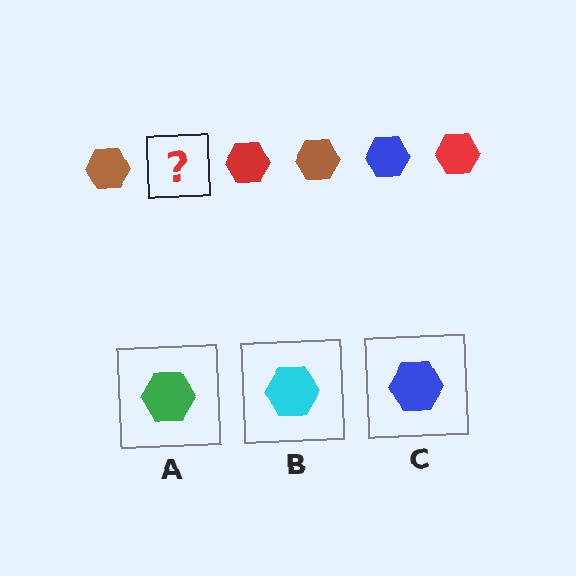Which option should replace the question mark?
Option C.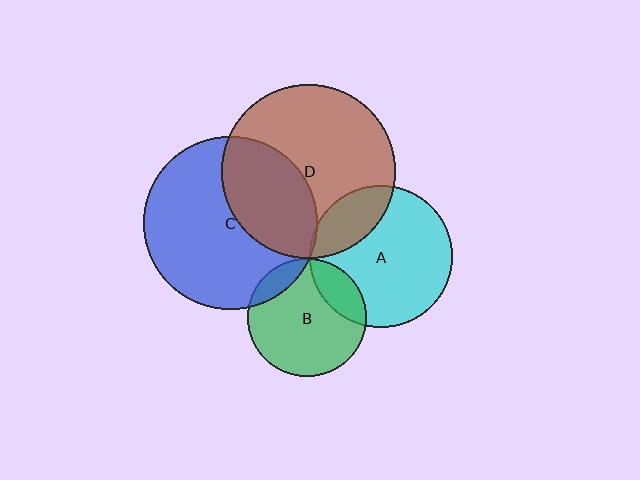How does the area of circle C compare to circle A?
Approximately 1.5 times.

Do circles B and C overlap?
Yes.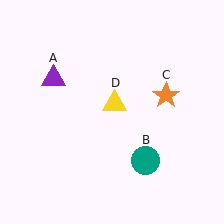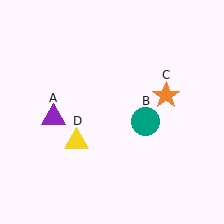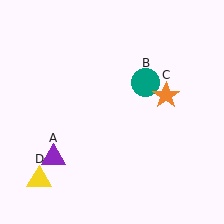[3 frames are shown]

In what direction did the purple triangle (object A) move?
The purple triangle (object A) moved down.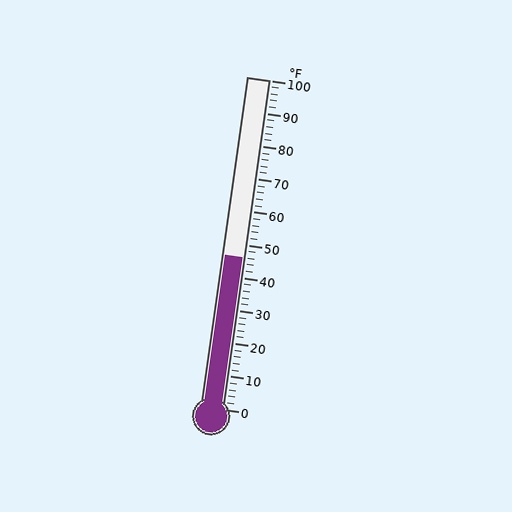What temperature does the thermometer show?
The thermometer shows approximately 46°F.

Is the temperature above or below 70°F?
The temperature is below 70°F.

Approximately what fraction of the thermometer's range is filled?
The thermometer is filled to approximately 45% of its range.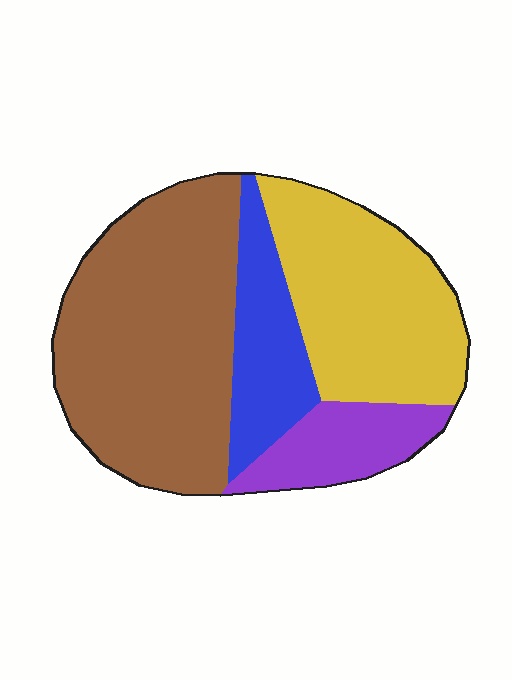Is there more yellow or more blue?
Yellow.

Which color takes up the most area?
Brown, at roughly 45%.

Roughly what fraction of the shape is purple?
Purple covers 12% of the shape.